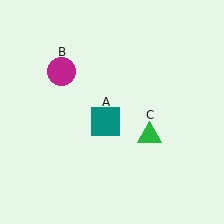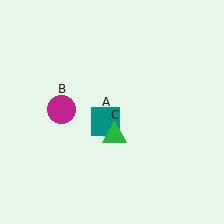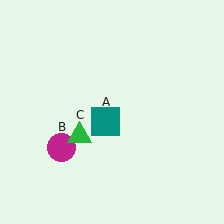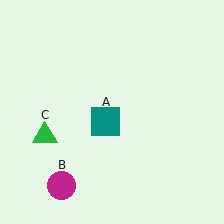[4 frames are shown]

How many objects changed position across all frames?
2 objects changed position: magenta circle (object B), green triangle (object C).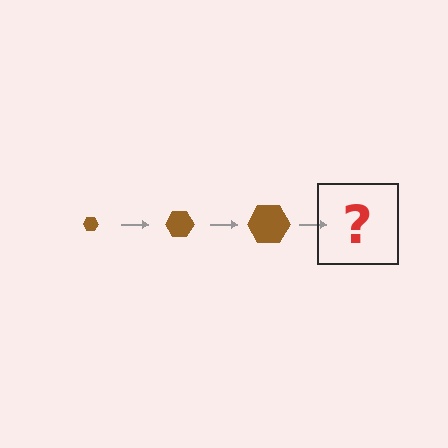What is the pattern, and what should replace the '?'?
The pattern is that the hexagon gets progressively larger each step. The '?' should be a brown hexagon, larger than the previous one.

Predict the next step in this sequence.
The next step is a brown hexagon, larger than the previous one.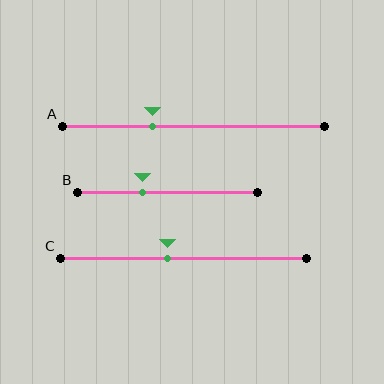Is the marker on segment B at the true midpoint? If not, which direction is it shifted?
No, the marker on segment B is shifted to the left by about 13% of the segment length.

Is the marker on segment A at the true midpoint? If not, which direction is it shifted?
No, the marker on segment A is shifted to the left by about 15% of the segment length.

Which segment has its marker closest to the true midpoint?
Segment C has its marker closest to the true midpoint.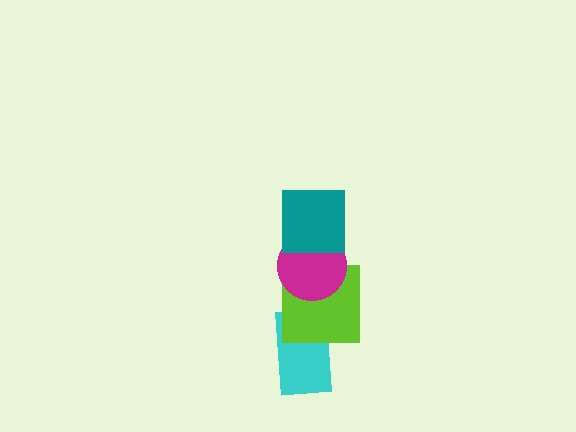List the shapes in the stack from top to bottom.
From top to bottom: the teal square, the magenta circle, the lime square, the cyan rectangle.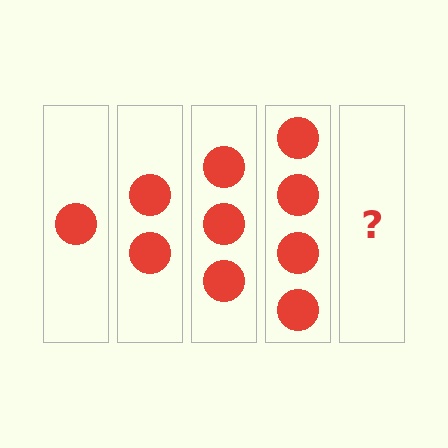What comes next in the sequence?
The next element should be 5 circles.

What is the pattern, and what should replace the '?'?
The pattern is that each step adds one more circle. The '?' should be 5 circles.